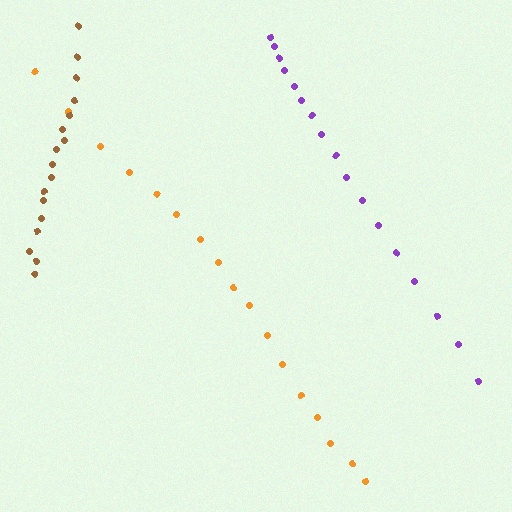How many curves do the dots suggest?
There are 3 distinct paths.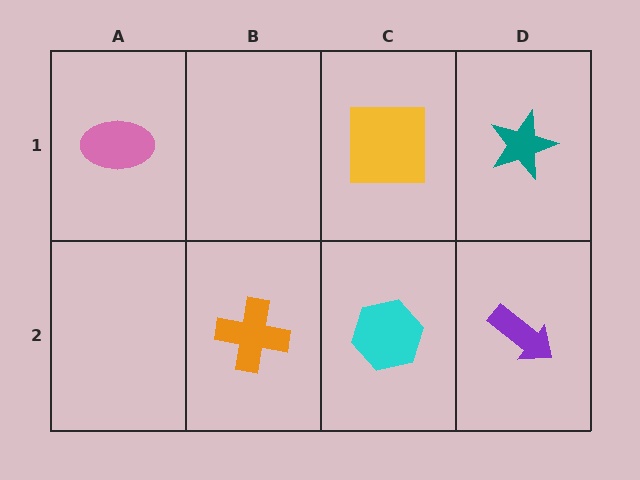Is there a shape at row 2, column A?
No, that cell is empty.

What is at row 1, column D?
A teal star.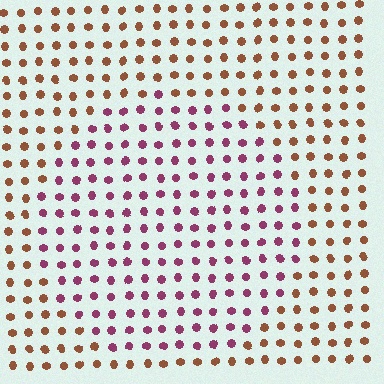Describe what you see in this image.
The image is filled with small brown elements in a uniform arrangement. A circle-shaped region is visible where the elements are tinted to a slightly different hue, forming a subtle color boundary.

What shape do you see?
I see a circle.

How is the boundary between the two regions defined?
The boundary is defined purely by a slight shift in hue (about 53 degrees). Spacing, size, and orientation are identical on both sides.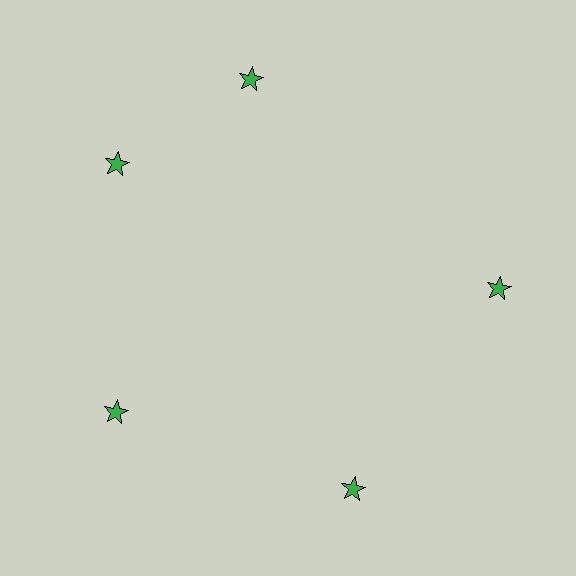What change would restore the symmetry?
The symmetry would be restored by rotating it back into even spacing with its neighbors so that all 5 stars sit at equal angles and equal distance from the center.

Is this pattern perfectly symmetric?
No. The 5 green stars are arranged in a ring, but one element near the 1 o'clock position is rotated out of alignment along the ring, breaking the 5-fold rotational symmetry.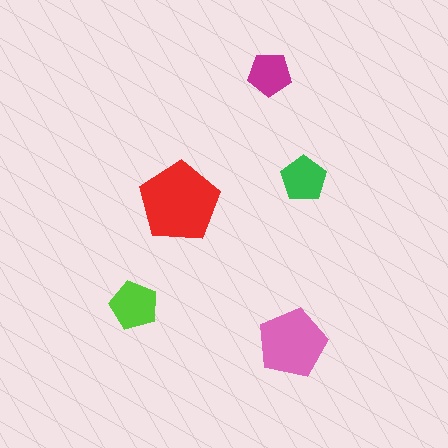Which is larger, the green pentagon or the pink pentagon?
The pink one.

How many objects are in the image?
There are 5 objects in the image.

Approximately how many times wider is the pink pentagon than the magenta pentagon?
About 1.5 times wider.